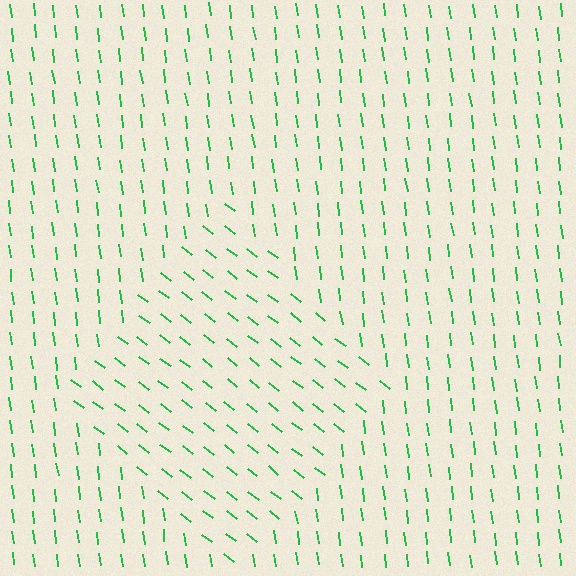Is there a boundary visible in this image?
Yes, there is a texture boundary formed by a change in line orientation.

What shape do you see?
I see a diamond.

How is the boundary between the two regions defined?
The boundary is defined purely by a change in line orientation (approximately 45 degrees difference). All lines are the same color and thickness.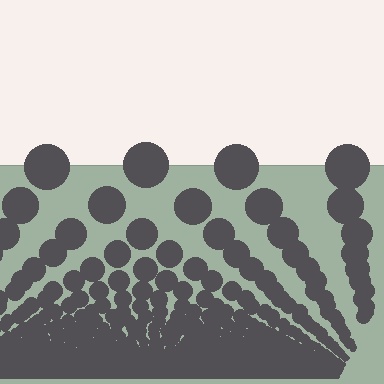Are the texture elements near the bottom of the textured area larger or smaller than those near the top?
Smaller. The gradient is inverted — elements near the bottom are smaller and denser.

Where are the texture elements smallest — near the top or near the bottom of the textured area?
Near the bottom.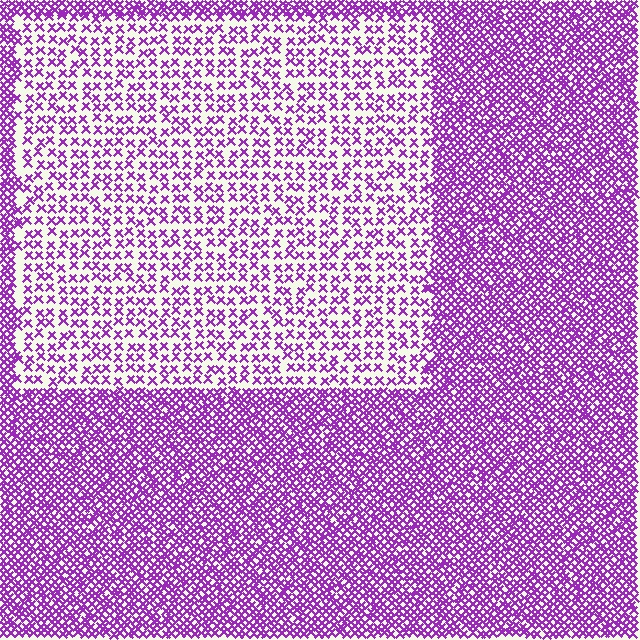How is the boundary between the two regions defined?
The boundary is defined by a change in element density (approximately 2.4x ratio). All elements are the same color, size, and shape.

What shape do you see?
I see a rectangle.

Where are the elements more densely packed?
The elements are more densely packed outside the rectangle boundary.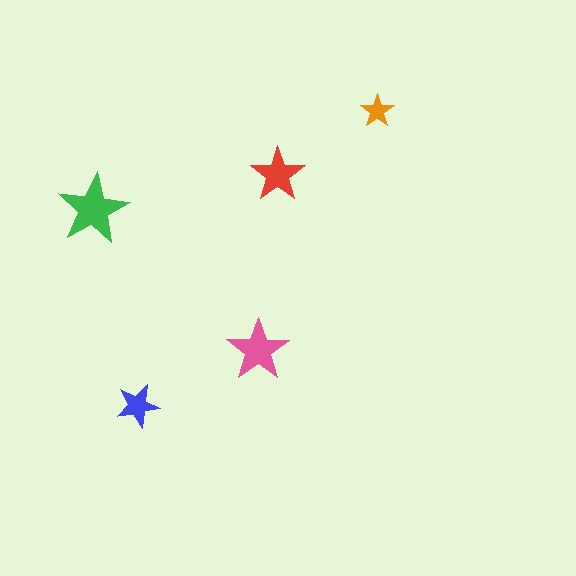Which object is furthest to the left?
The green star is leftmost.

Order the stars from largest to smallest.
the green one, the pink one, the red one, the blue one, the orange one.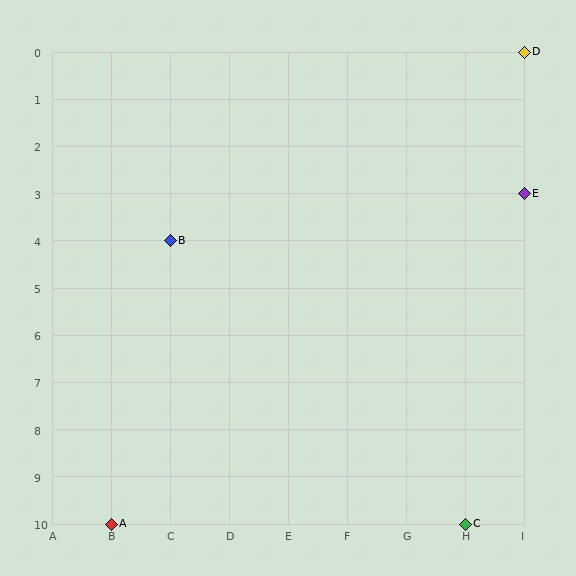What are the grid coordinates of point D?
Point D is at grid coordinates (I, 0).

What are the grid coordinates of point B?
Point B is at grid coordinates (C, 4).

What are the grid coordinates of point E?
Point E is at grid coordinates (I, 3).